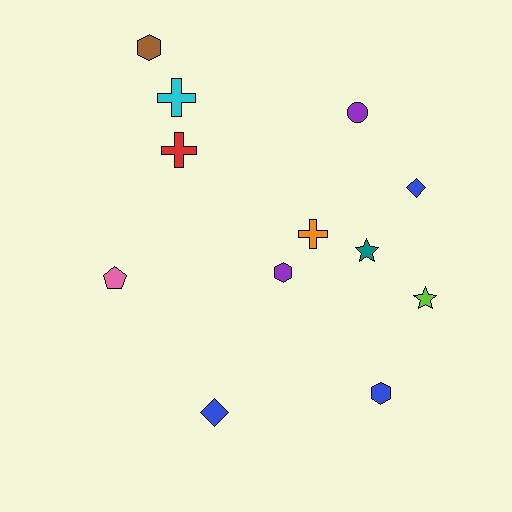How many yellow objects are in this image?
There are no yellow objects.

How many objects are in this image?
There are 12 objects.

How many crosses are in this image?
There are 3 crosses.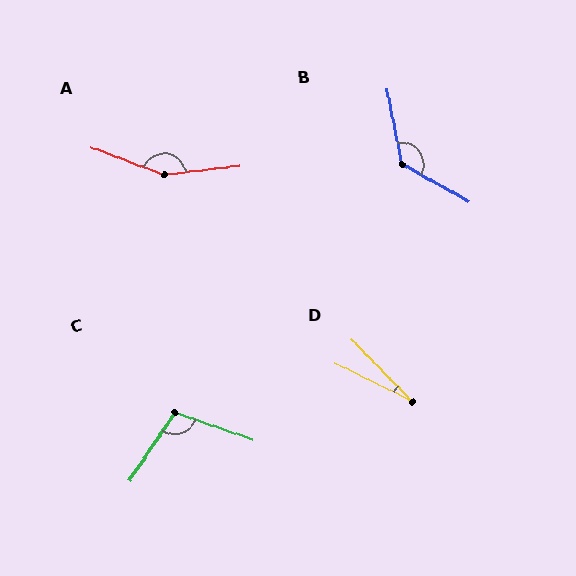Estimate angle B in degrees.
Approximately 130 degrees.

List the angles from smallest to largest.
D (19°), C (105°), B (130°), A (153°).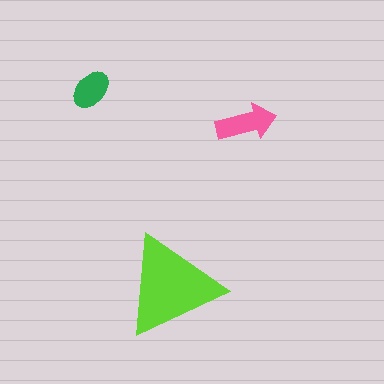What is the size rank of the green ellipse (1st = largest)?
3rd.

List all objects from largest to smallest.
The lime triangle, the pink arrow, the green ellipse.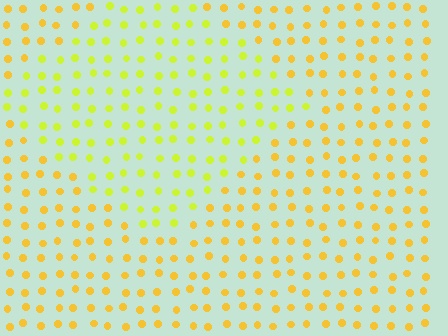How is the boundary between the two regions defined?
The boundary is defined purely by a slight shift in hue (about 28 degrees). Spacing, size, and orientation are identical on both sides.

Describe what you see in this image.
The image is filled with small yellow elements in a uniform arrangement. A diamond-shaped region is visible where the elements are tinted to a slightly different hue, forming a subtle color boundary.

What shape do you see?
I see a diamond.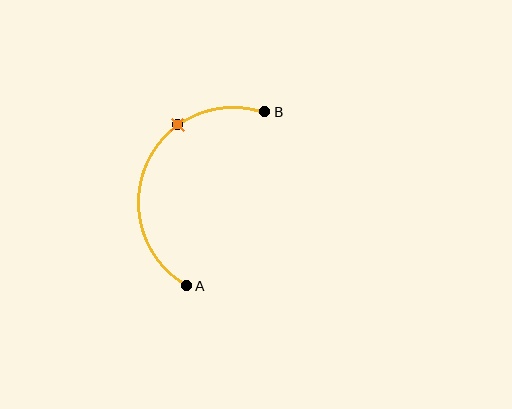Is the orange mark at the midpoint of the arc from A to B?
No. The orange mark lies on the arc but is closer to endpoint B. The arc midpoint would be at the point on the curve equidistant along the arc from both A and B.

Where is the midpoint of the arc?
The arc midpoint is the point on the curve farthest from the straight line joining A and B. It sits to the left of that line.